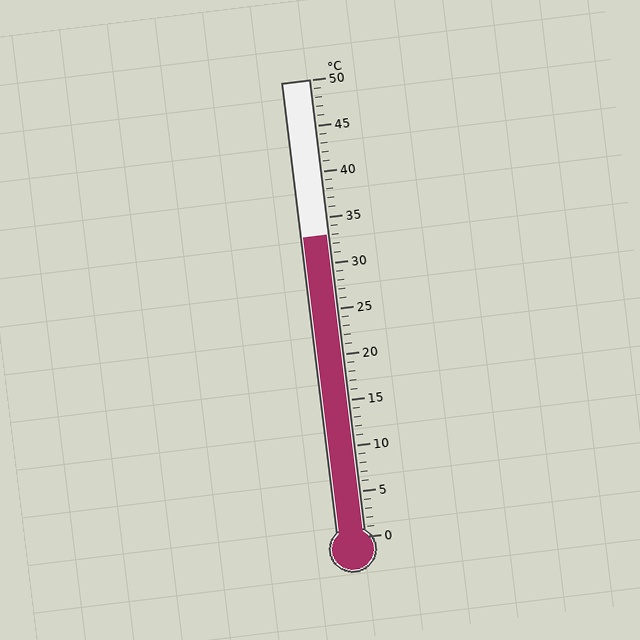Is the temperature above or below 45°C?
The temperature is below 45°C.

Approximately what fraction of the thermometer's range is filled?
The thermometer is filled to approximately 65% of its range.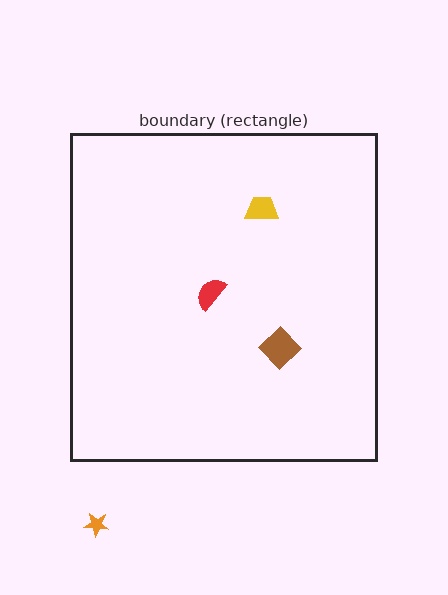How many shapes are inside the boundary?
3 inside, 1 outside.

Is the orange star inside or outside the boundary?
Outside.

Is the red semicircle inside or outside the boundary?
Inside.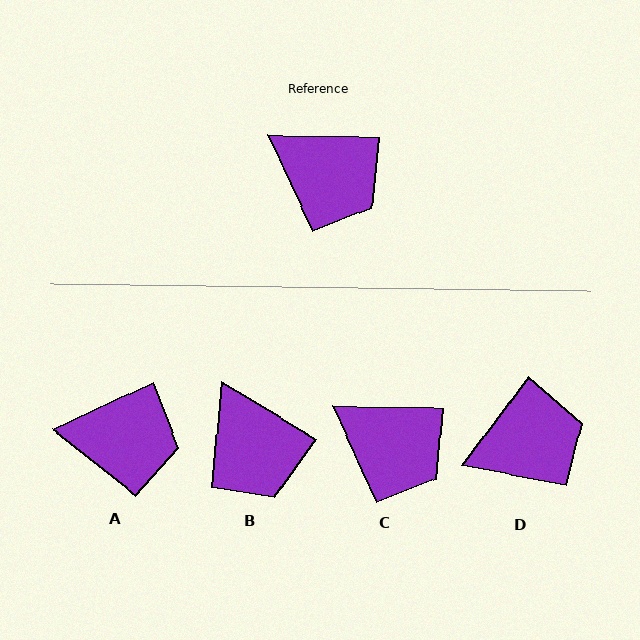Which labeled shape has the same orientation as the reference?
C.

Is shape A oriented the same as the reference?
No, it is off by about 27 degrees.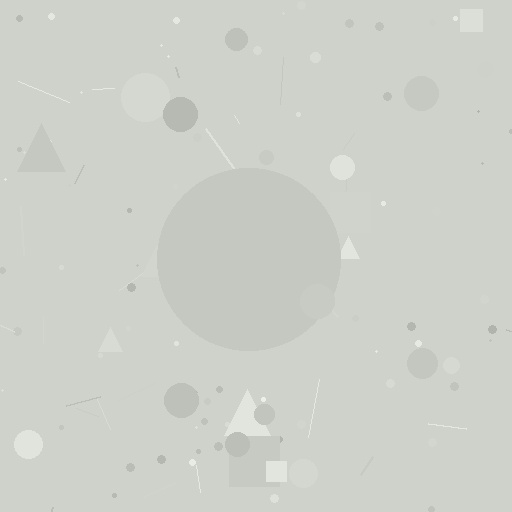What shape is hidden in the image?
A circle is hidden in the image.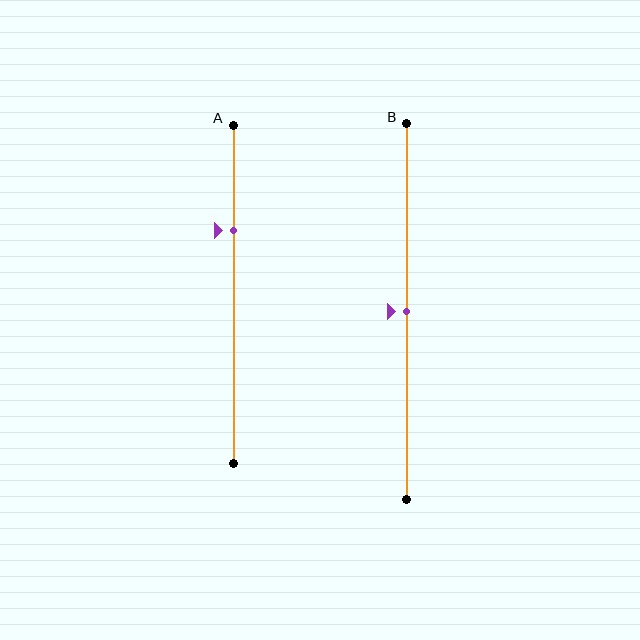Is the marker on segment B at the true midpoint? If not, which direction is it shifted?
Yes, the marker on segment B is at the true midpoint.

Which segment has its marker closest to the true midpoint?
Segment B has its marker closest to the true midpoint.